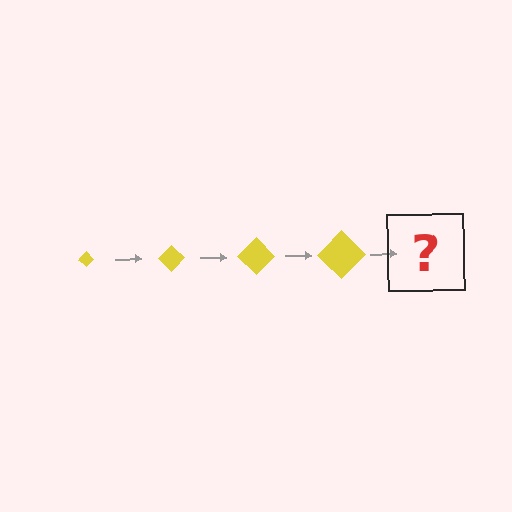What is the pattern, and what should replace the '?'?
The pattern is that the diamond gets progressively larger each step. The '?' should be a yellow diamond, larger than the previous one.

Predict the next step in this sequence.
The next step is a yellow diamond, larger than the previous one.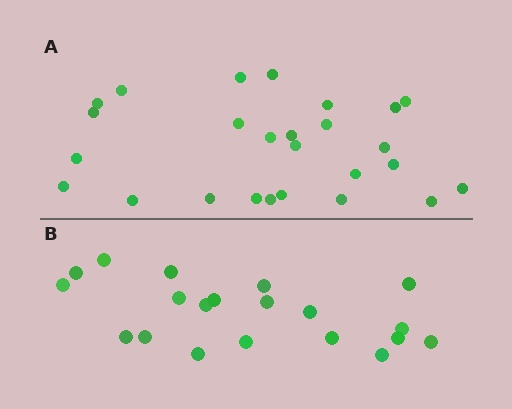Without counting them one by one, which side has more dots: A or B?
Region A (the top region) has more dots.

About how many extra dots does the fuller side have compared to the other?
Region A has about 6 more dots than region B.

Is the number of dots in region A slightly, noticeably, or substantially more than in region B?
Region A has noticeably more, but not dramatically so. The ratio is roughly 1.3 to 1.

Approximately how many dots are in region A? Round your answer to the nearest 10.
About 30 dots. (The exact count is 26, which rounds to 30.)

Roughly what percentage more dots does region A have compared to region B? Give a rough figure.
About 30% more.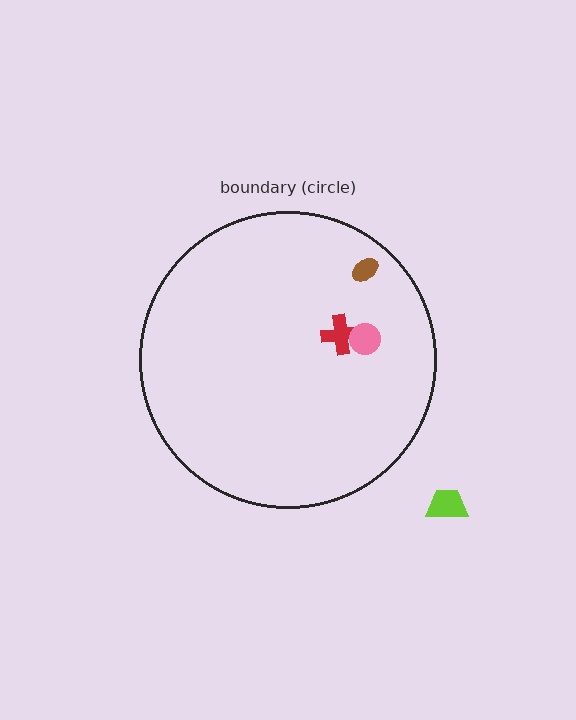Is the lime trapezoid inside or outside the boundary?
Outside.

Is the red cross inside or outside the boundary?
Inside.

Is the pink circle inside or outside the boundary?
Inside.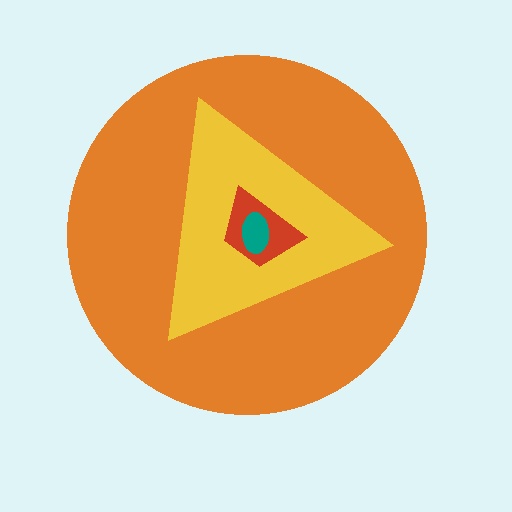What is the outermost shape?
The orange circle.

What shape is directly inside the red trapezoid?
The teal ellipse.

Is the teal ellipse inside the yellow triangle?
Yes.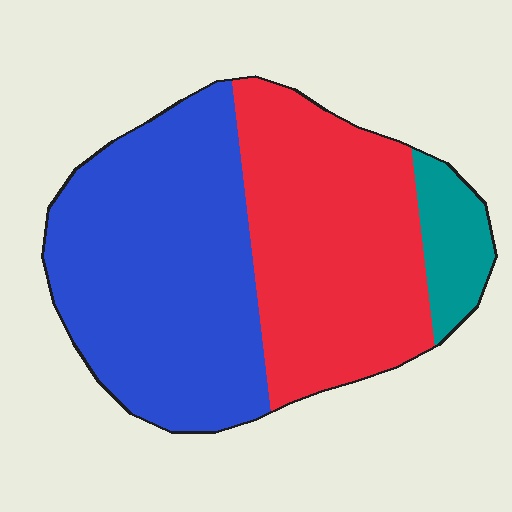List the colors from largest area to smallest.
From largest to smallest: blue, red, teal.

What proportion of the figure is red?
Red takes up about two fifths (2/5) of the figure.